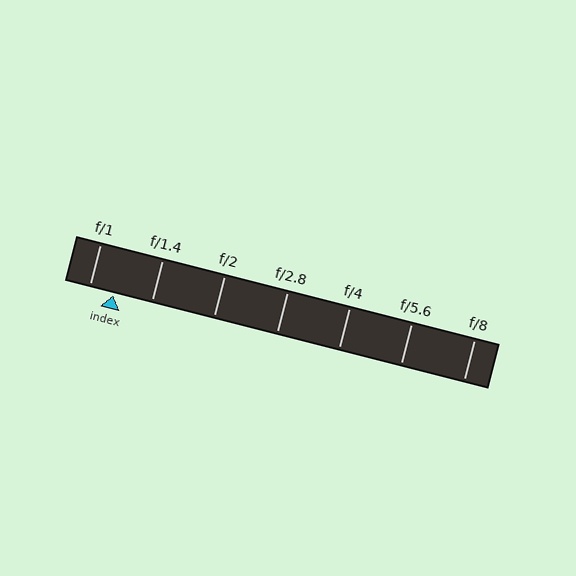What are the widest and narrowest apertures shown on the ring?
The widest aperture shown is f/1 and the narrowest is f/8.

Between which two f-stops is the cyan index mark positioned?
The index mark is between f/1 and f/1.4.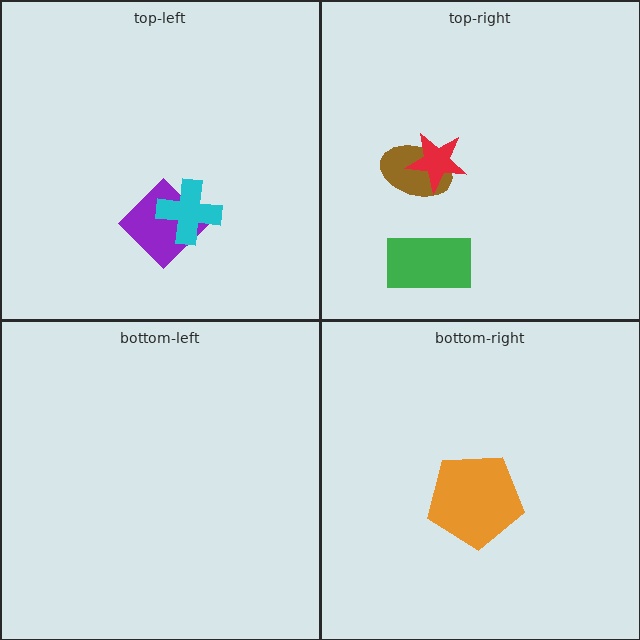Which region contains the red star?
The top-right region.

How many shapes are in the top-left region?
2.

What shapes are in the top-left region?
The purple diamond, the cyan cross.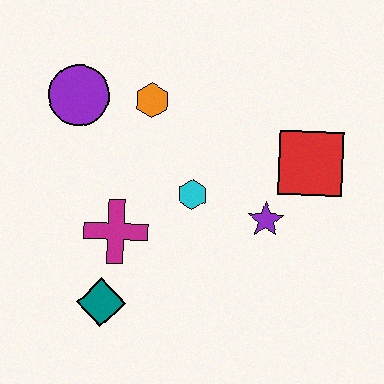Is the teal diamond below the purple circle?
Yes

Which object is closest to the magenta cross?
The teal diamond is closest to the magenta cross.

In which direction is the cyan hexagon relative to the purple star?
The cyan hexagon is to the left of the purple star.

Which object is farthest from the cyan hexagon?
The purple circle is farthest from the cyan hexagon.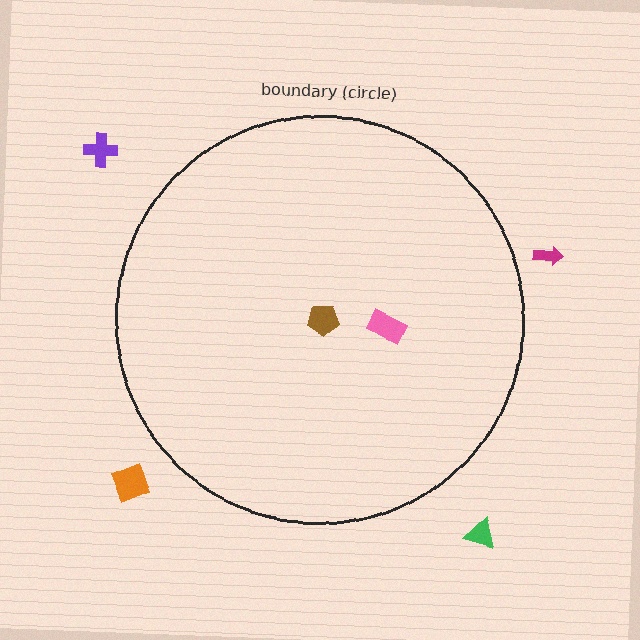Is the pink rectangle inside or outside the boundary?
Inside.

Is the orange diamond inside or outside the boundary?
Outside.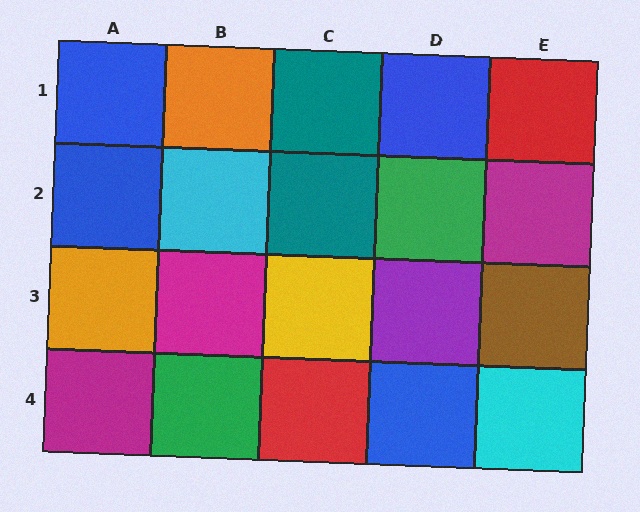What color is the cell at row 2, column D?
Green.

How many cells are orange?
2 cells are orange.